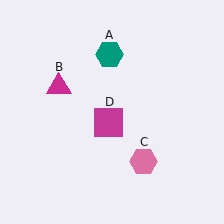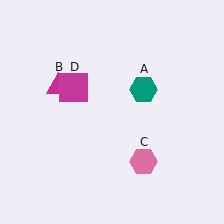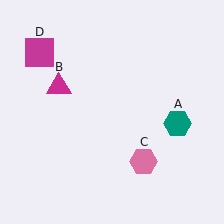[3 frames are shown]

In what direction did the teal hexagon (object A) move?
The teal hexagon (object A) moved down and to the right.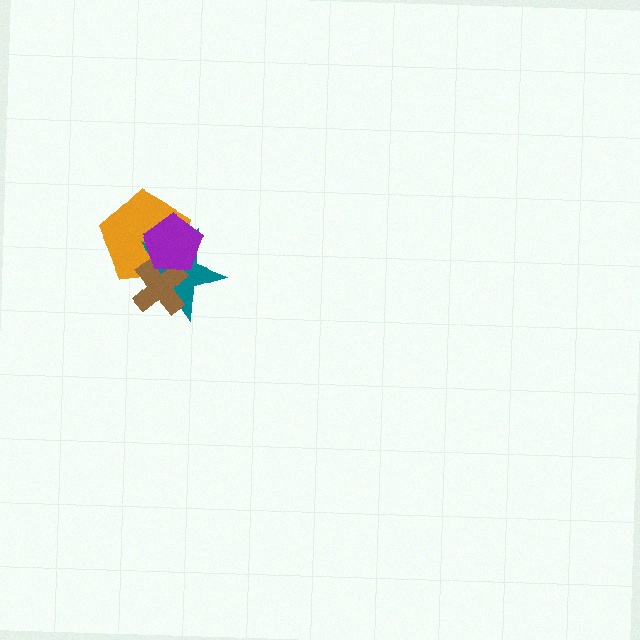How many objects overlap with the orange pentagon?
3 objects overlap with the orange pentagon.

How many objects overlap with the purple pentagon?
3 objects overlap with the purple pentagon.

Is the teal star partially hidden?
Yes, it is partially covered by another shape.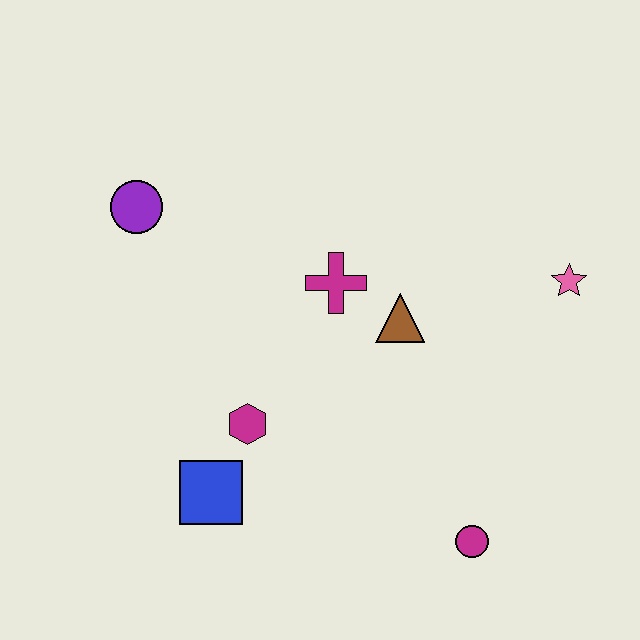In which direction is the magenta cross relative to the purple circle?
The magenta cross is to the right of the purple circle.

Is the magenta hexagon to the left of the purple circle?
No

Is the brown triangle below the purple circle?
Yes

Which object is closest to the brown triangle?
The magenta cross is closest to the brown triangle.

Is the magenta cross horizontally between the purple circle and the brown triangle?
Yes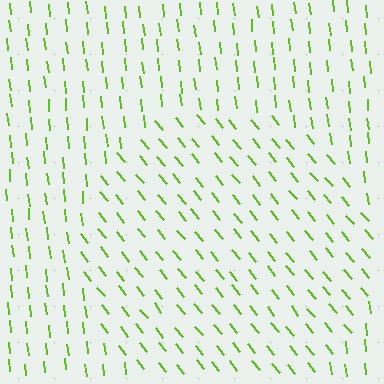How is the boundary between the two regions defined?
The boundary is defined purely by a change in line orientation (approximately 33 degrees difference). All lines are the same color and thickness.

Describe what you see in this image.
The image is filled with small lime line segments. A circle region in the image has lines oriented differently from the surrounding lines, creating a visible texture boundary.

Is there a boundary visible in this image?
Yes, there is a texture boundary formed by a change in line orientation.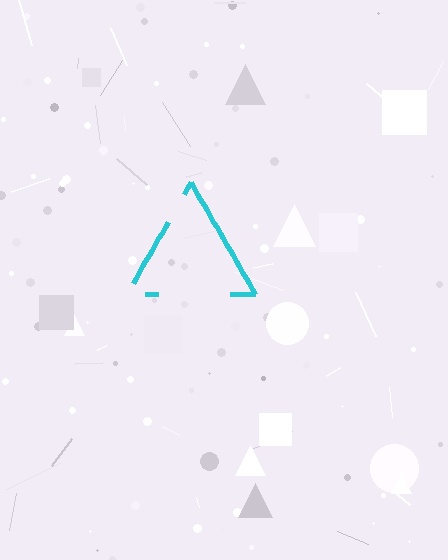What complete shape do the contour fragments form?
The contour fragments form a triangle.